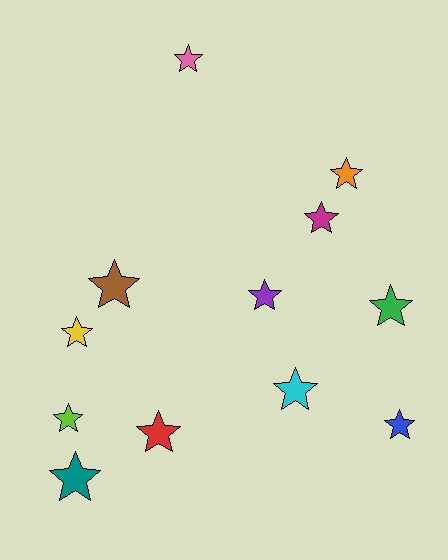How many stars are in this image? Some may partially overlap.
There are 12 stars.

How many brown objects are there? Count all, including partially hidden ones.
There is 1 brown object.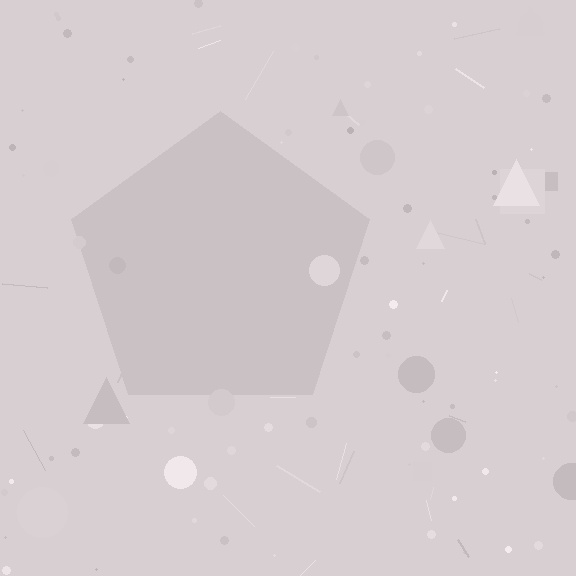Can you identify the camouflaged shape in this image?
The camouflaged shape is a pentagon.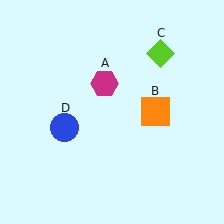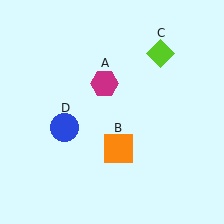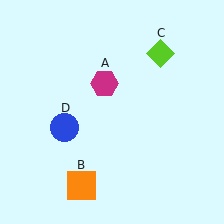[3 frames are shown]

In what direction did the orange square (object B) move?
The orange square (object B) moved down and to the left.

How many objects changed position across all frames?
1 object changed position: orange square (object B).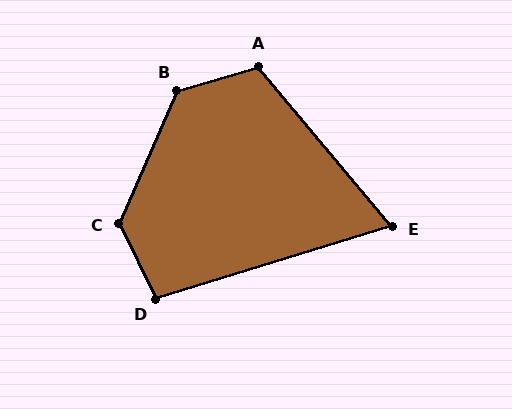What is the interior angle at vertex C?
Approximately 131 degrees (obtuse).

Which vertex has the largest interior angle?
B, at approximately 131 degrees.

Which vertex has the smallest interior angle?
E, at approximately 67 degrees.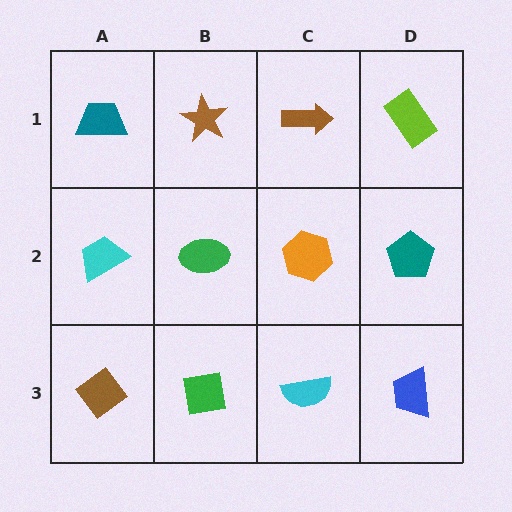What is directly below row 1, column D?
A teal pentagon.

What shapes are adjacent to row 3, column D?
A teal pentagon (row 2, column D), a cyan semicircle (row 3, column C).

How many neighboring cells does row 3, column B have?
3.